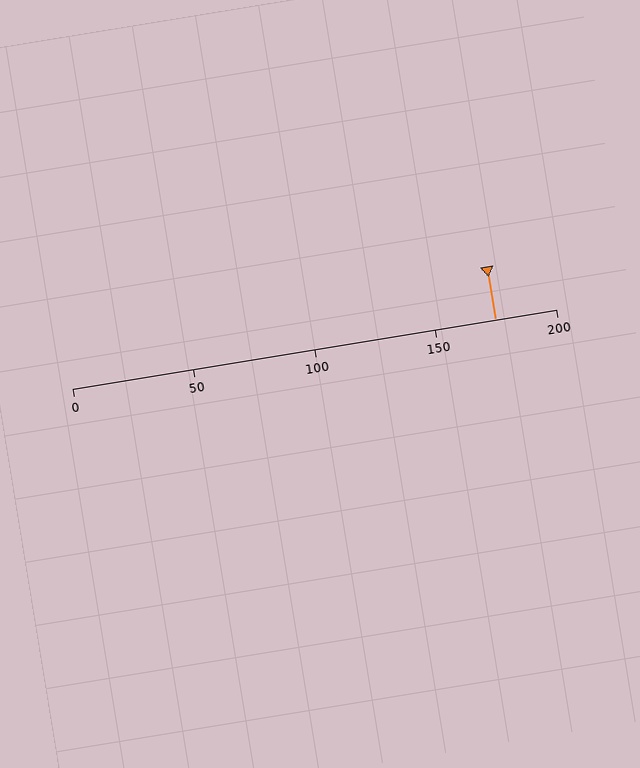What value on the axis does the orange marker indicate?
The marker indicates approximately 175.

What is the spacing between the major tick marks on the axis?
The major ticks are spaced 50 apart.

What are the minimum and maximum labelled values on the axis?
The axis runs from 0 to 200.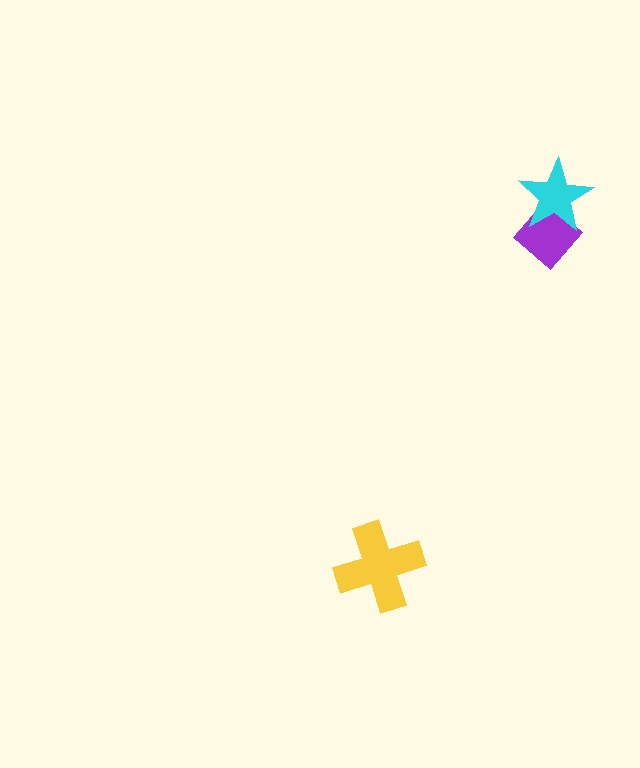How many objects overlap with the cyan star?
1 object overlaps with the cyan star.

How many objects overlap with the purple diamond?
1 object overlaps with the purple diamond.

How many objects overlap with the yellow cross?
0 objects overlap with the yellow cross.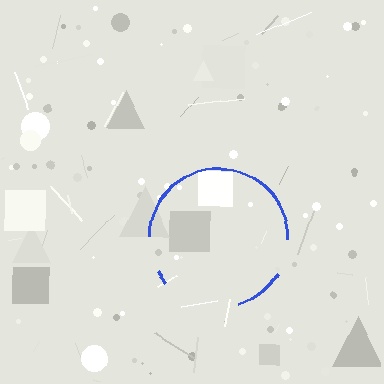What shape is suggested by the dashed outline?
The dashed outline suggests a circle.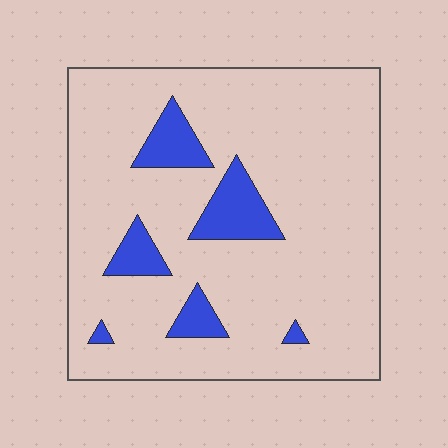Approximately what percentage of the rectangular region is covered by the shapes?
Approximately 10%.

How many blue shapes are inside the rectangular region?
6.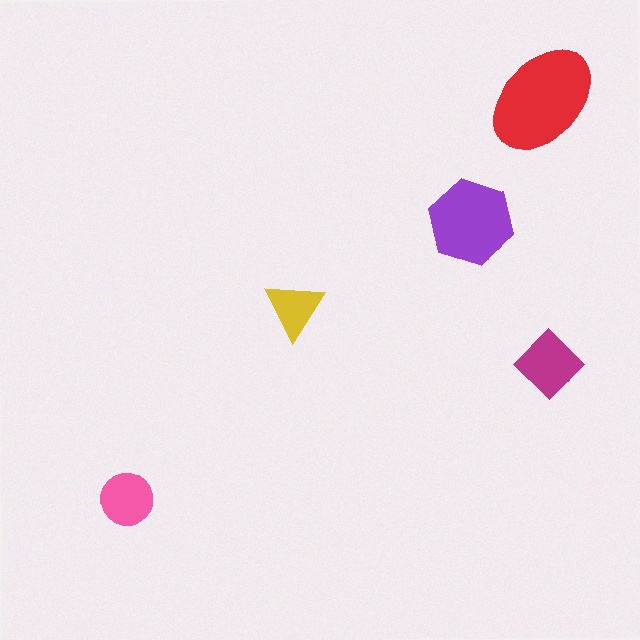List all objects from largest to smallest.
The red ellipse, the purple hexagon, the magenta diamond, the pink circle, the yellow triangle.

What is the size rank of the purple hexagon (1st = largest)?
2nd.